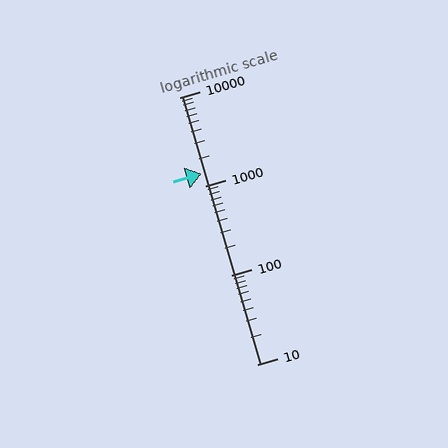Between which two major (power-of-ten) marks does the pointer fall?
The pointer is between 1000 and 10000.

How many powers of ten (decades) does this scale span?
The scale spans 3 decades, from 10 to 10000.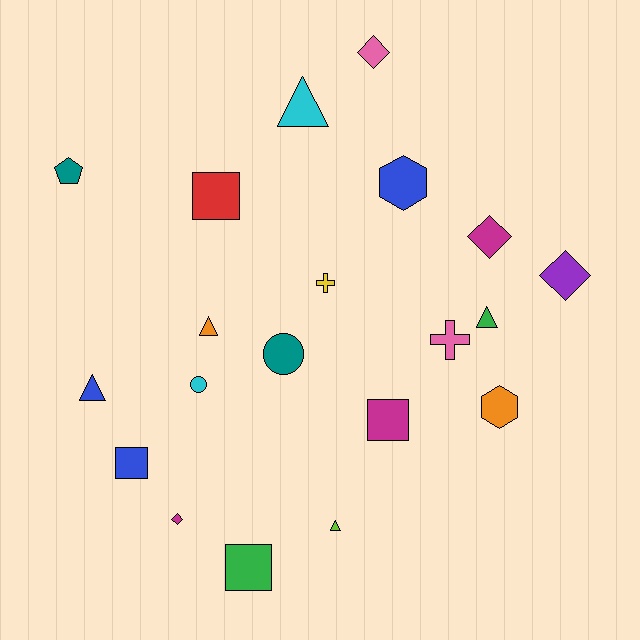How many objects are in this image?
There are 20 objects.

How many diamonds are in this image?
There are 4 diamonds.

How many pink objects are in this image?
There are 2 pink objects.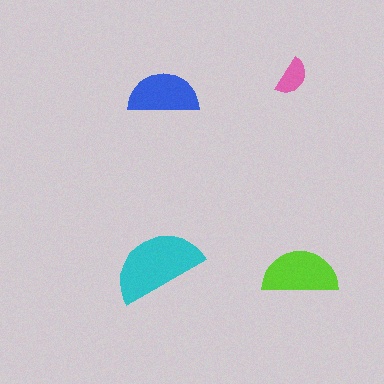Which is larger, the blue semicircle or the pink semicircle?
The blue one.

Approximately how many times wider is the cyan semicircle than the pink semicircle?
About 2.5 times wider.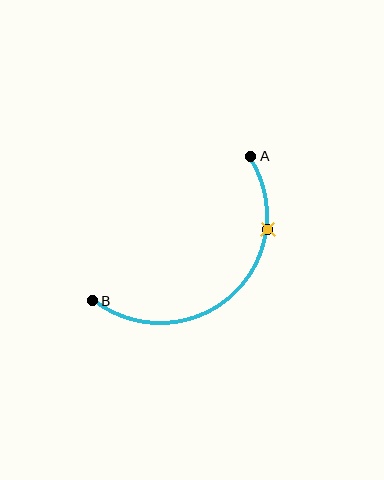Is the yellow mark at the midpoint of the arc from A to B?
No. The yellow mark lies on the arc but is closer to endpoint A. The arc midpoint would be at the point on the curve equidistant along the arc from both A and B.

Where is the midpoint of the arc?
The arc midpoint is the point on the curve farthest from the straight line joining A and B. It sits below and to the right of that line.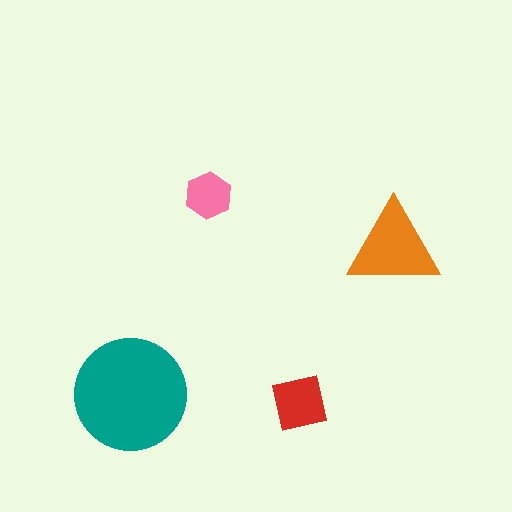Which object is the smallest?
The pink hexagon.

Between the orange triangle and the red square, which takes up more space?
The orange triangle.